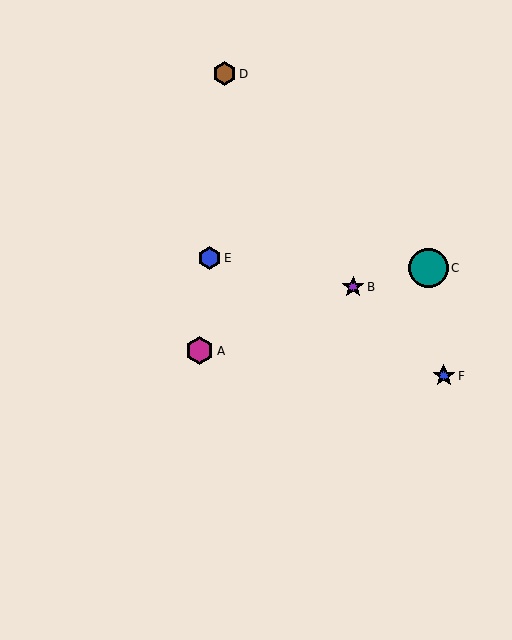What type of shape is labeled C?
Shape C is a teal circle.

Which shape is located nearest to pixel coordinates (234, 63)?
The brown hexagon (labeled D) at (224, 74) is nearest to that location.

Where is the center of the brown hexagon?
The center of the brown hexagon is at (224, 74).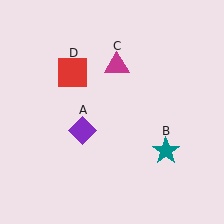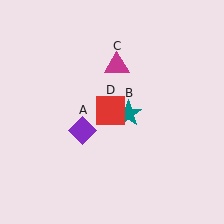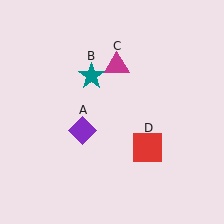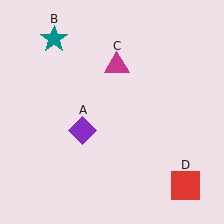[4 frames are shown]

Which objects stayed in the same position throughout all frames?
Purple diamond (object A) and magenta triangle (object C) remained stationary.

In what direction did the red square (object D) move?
The red square (object D) moved down and to the right.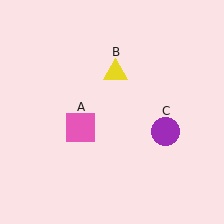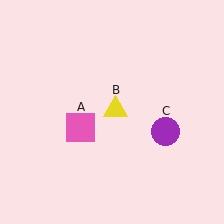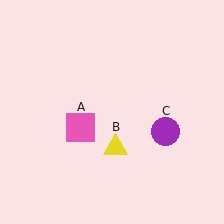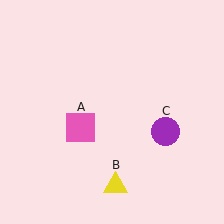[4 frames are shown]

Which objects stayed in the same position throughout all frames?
Pink square (object A) and purple circle (object C) remained stationary.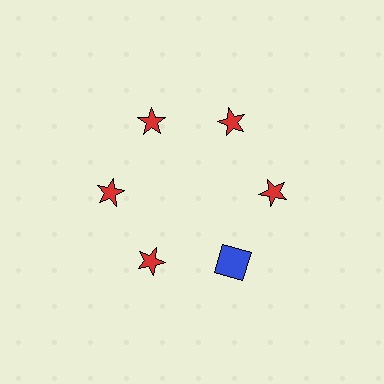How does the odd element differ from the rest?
It differs in both color (blue instead of red) and shape (square instead of star).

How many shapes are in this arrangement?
There are 6 shapes arranged in a ring pattern.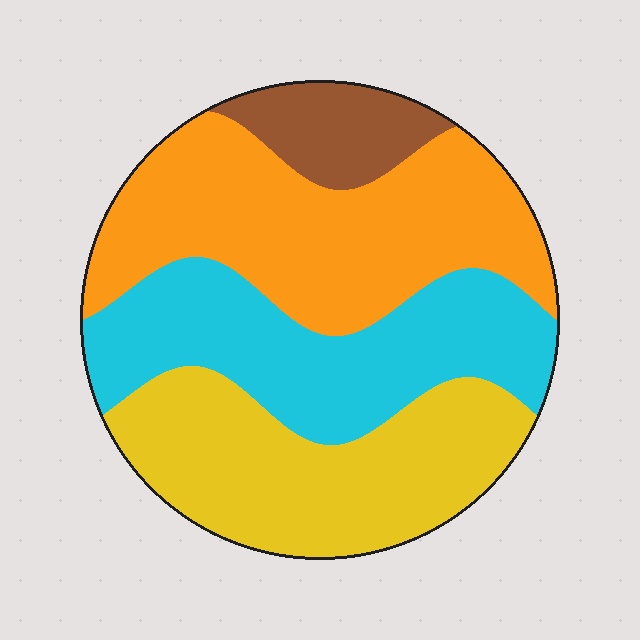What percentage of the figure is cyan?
Cyan takes up about one quarter (1/4) of the figure.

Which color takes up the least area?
Brown, at roughly 10%.